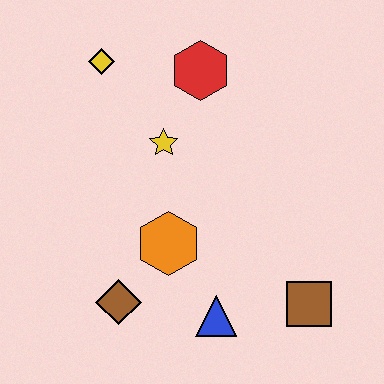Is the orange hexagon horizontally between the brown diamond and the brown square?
Yes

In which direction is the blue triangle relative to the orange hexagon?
The blue triangle is below the orange hexagon.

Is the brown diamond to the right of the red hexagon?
No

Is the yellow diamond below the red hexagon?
No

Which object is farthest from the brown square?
The yellow diamond is farthest from the brown square.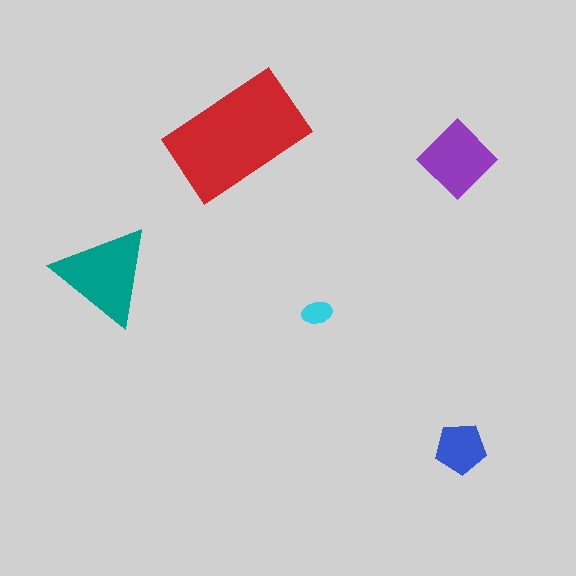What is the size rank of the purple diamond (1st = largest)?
3rd.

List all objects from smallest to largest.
The cyan ellipse, the blue pentagon, the purple diamond, the teal triangle, the red rectangle.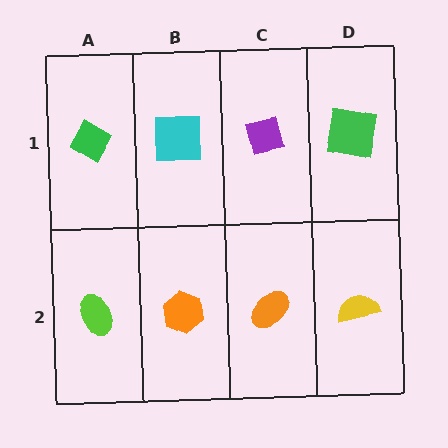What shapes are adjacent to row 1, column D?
A yellow semicircle (row 2, column D), a purple square (row 1, column C).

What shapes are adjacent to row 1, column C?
An orange ellipse (row 2, column C), a cyan square (row 1, column B), a green square (row 1, column D).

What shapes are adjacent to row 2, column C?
A purple square (row 1, column C), an orange hexagon (row 2, column B), a yellow semicircle (row 2, column D).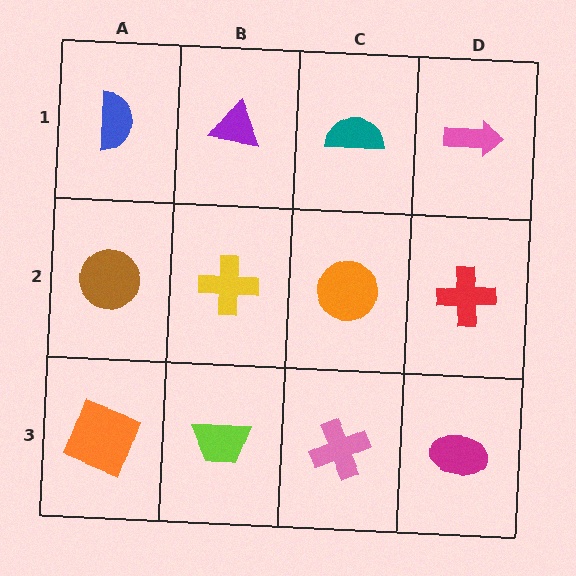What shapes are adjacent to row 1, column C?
An orange circle (row 2, column C), a purple triangle (row 1, column B), a pink arrow (row 1, column D).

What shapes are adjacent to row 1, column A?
A brown circle (row 2, column A), a purple triangle (row 1, column B).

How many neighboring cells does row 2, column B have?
4.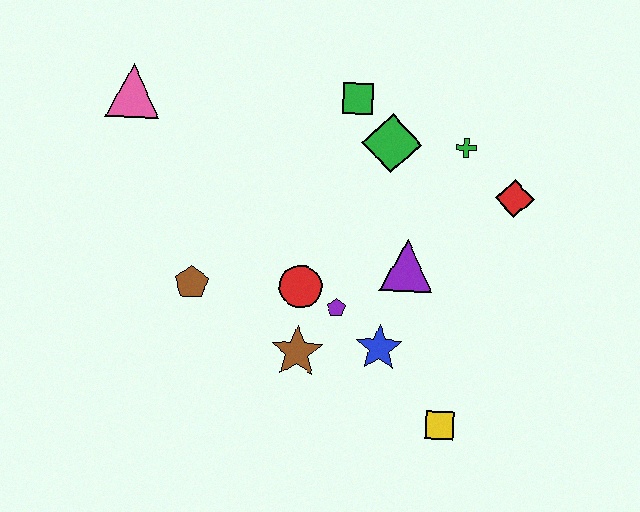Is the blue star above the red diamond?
No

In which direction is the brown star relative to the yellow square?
The brown star is to the left of the yellow square.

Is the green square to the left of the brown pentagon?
No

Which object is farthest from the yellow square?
The pink triangle is farthest from the yellow square.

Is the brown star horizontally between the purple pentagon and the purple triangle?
No